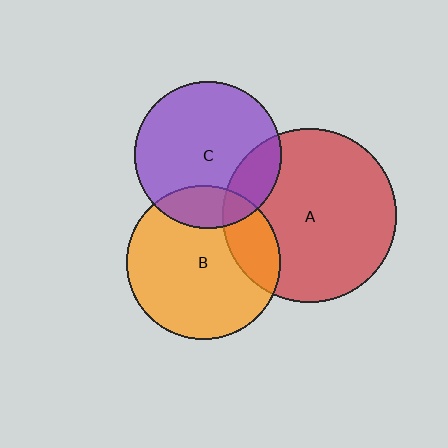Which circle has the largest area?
Circle A (red).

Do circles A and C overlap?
Yes.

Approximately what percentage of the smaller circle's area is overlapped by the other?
Approximately 20%.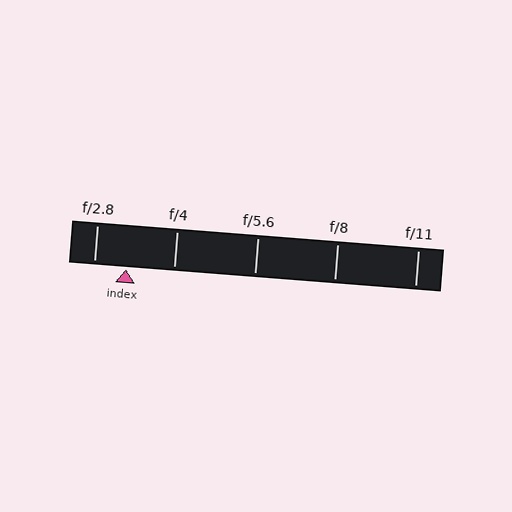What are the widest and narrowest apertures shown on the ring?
The widest aperture shown is f/2.8 and the narrowest is f/11.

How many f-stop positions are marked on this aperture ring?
There are 5 f-stop positions marked.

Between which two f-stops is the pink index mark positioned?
The index mark is between f/2.8 and f/4.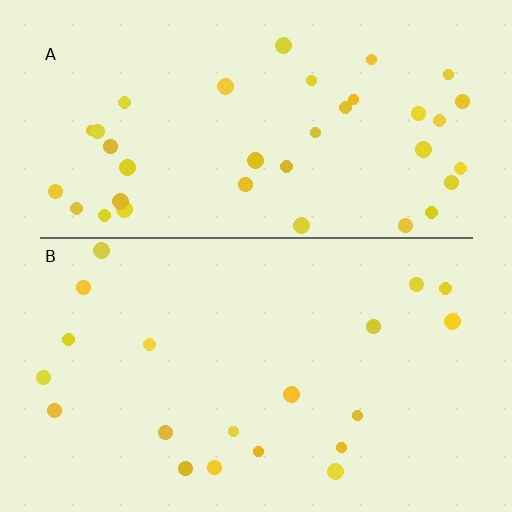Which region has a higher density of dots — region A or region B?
A (the top).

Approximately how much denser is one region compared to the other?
Approximately 1.9× — region A over region B.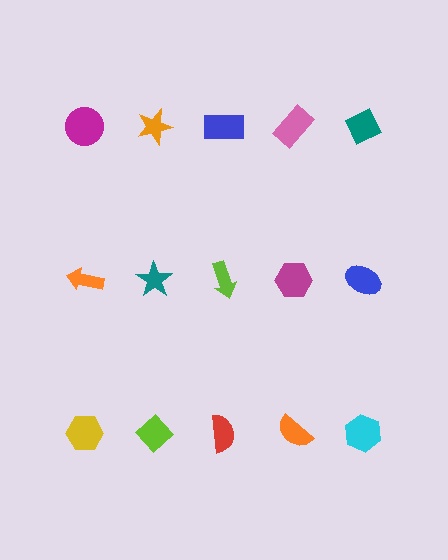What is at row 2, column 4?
A magenta hexagon.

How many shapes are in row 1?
5 shapes.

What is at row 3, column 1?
A yellow hexagon.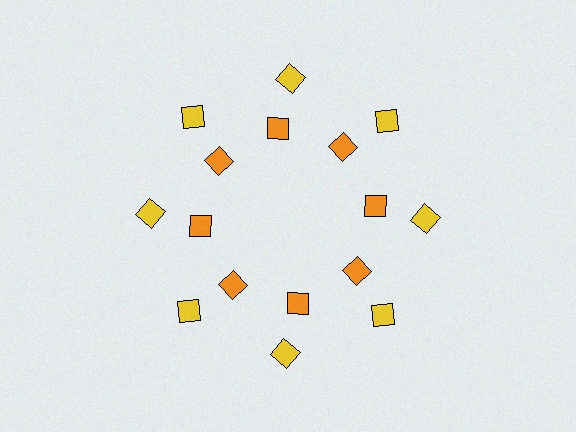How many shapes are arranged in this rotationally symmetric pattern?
There are 16 shapes, arranged in 8 groups of 2.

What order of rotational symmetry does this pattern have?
This pattern has 8-fold rotational symmetry.